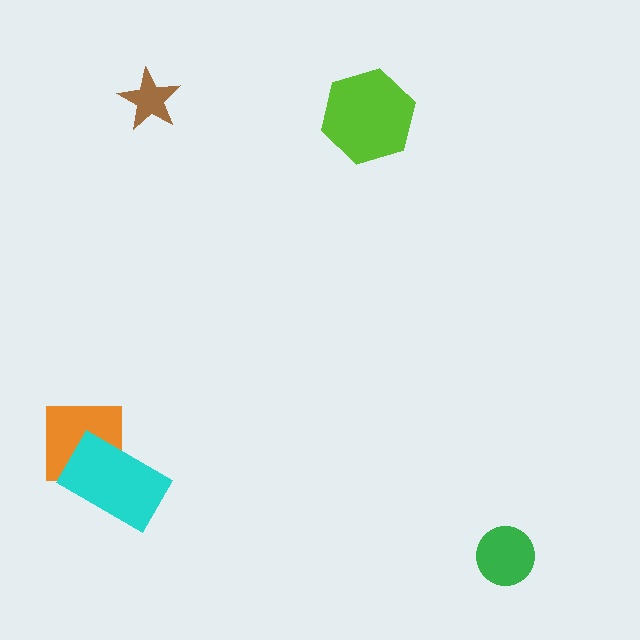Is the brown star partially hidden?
No, no other shape covers it.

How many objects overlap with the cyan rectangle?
1 object overlaps with the cyan rectangle.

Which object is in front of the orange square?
The cyan rectangle is in front of the orange square.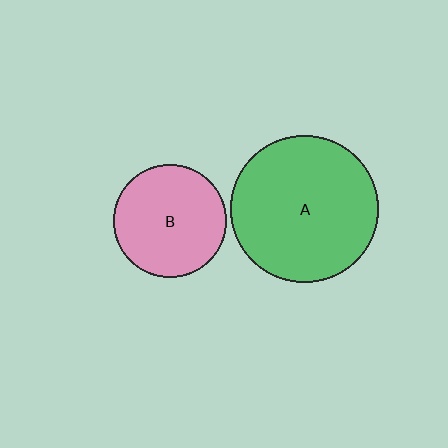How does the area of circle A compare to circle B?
Approximately 1.7 times.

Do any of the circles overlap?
No, none of the circles overlap.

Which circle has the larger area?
Circle A (green).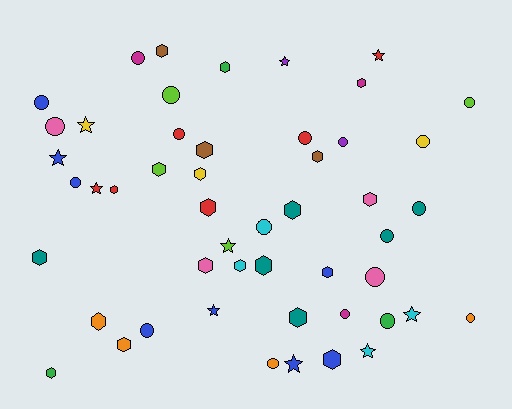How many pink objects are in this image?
There are 4 pink objects.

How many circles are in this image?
There are 19 circles.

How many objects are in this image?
There are 50 objects.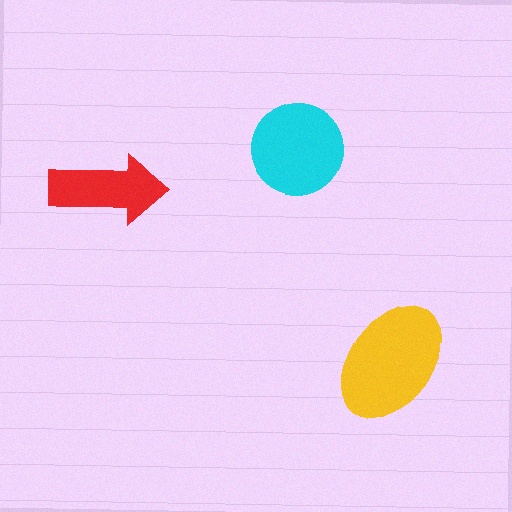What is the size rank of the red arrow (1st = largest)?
3rd.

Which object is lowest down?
The yellow ellipse is bottommost.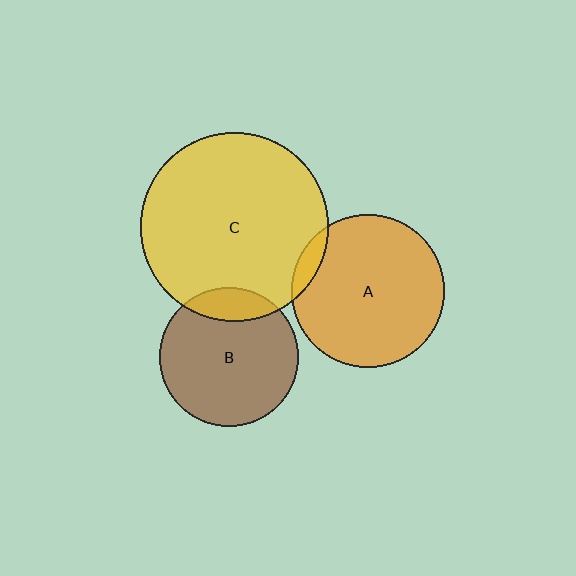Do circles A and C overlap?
Yes.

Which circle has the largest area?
Circle C (yellow).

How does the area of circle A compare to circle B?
Approximately 1.2 times.